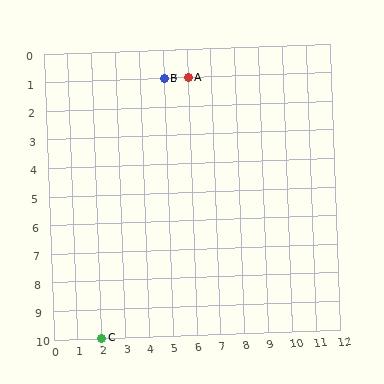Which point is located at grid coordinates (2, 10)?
Point C is at (2, 10).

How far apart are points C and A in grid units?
Points C and A are 4 columns and 9 rows apart (about 9.8 grid units diagonally).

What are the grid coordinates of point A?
Point A is at grid coordinates (6, 1).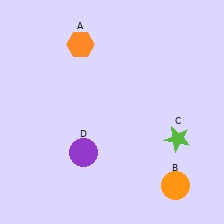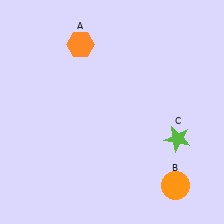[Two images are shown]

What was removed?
The purple circle (D) was removed in Image 2.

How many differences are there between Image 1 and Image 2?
There is 1 difference between the two images.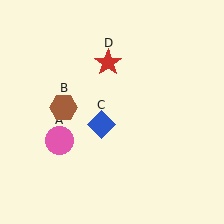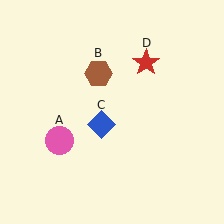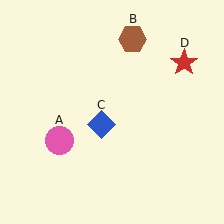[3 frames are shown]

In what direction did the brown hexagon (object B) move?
The brown hexagon (object B) moved up and to the right.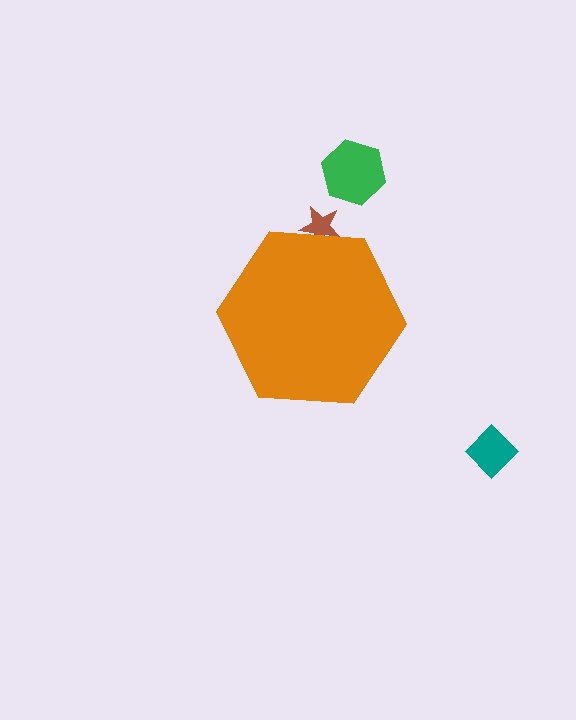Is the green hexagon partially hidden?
No, the green hexagon is fully visible.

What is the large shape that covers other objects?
An orange hexagon.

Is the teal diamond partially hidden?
No, the teal diamond is fully visible.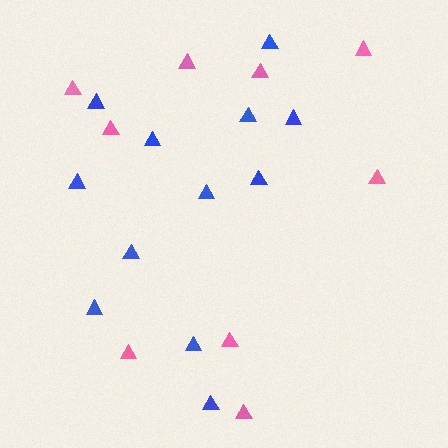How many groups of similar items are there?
There are 2 groups: one group of pink triangles (9) and one group of blue triangles (12).